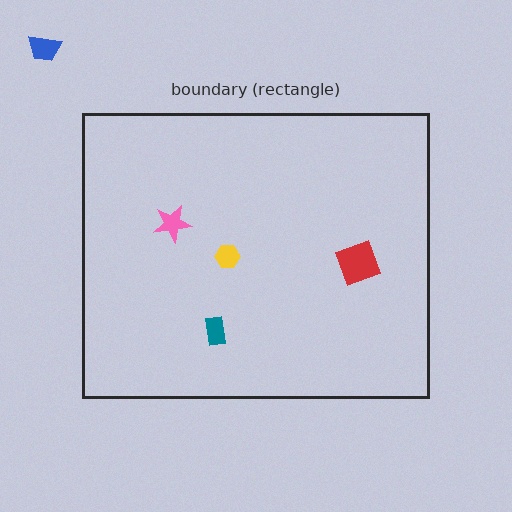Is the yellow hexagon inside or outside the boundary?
Inside.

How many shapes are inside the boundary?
4 inside, 1 outside.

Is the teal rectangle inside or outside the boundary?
Inside.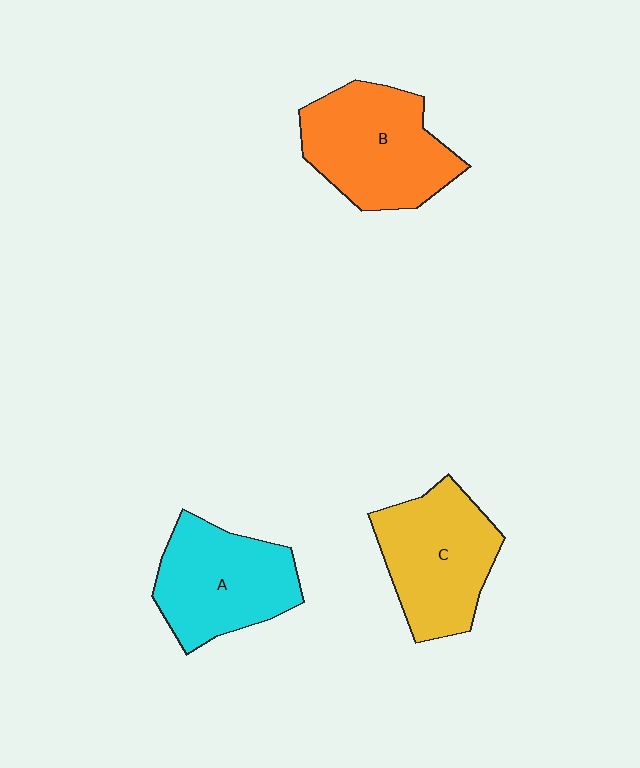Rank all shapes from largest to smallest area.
From largest to smallest: B (orange), C (yellow), A (cyan).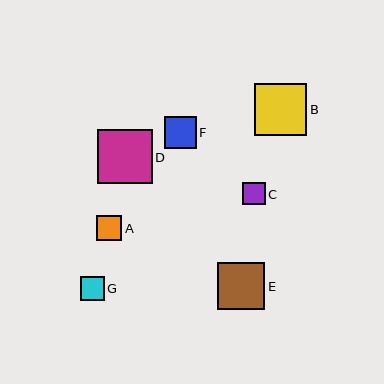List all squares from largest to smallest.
From largest to smallest: D, B, E, F, A, G, C.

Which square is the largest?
Square D is the largest with a size of approximately 54 pixels.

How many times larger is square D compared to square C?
Square D is approximately 2.4 times the size of square C.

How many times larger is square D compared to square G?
Square D is approximately 2.3 times the size of square G.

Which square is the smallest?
Square C is the smallest with a size of approximately 23 pixels.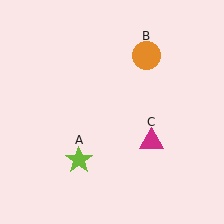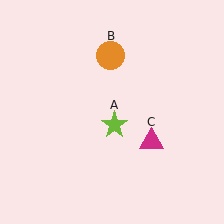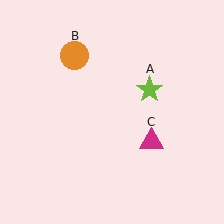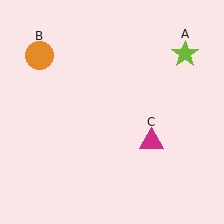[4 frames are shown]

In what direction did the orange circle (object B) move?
The orange circle (object B) moved left.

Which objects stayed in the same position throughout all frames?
Magenta triangle (object C) remained stationary.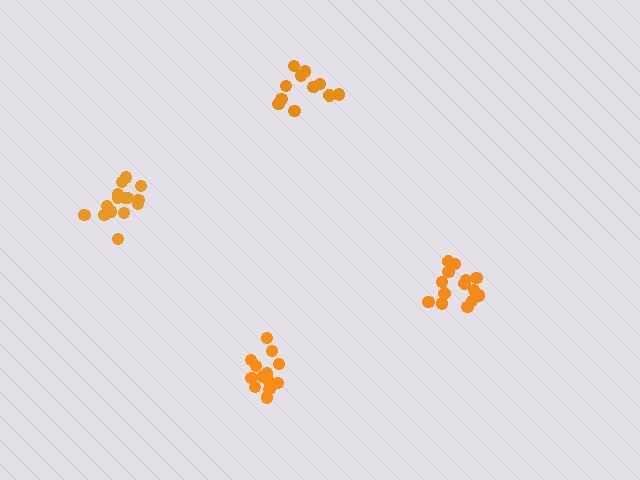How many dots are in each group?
Group 1: 14 dots, Group 2: 13 dots, Group 3: 15 dots, Group 4: 11 dots (53 total).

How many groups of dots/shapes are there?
There are 4 groups.